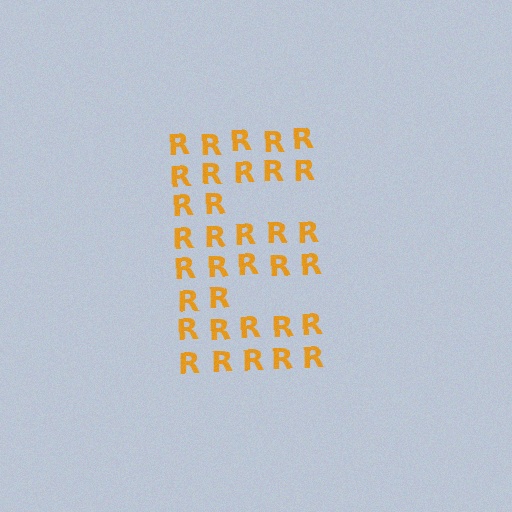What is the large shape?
The large shape is the letter E.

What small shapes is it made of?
It is made of small letter R's.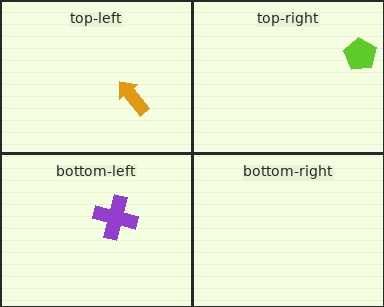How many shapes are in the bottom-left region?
1.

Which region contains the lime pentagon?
The top-right region.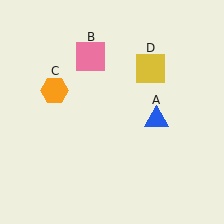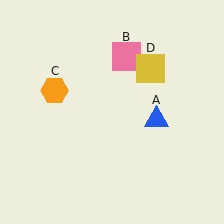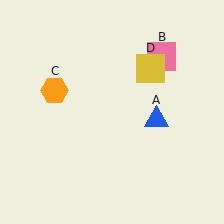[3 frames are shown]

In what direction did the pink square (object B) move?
The pink square (object B) moved right.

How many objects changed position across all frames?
1 object changed position: pink square (object B).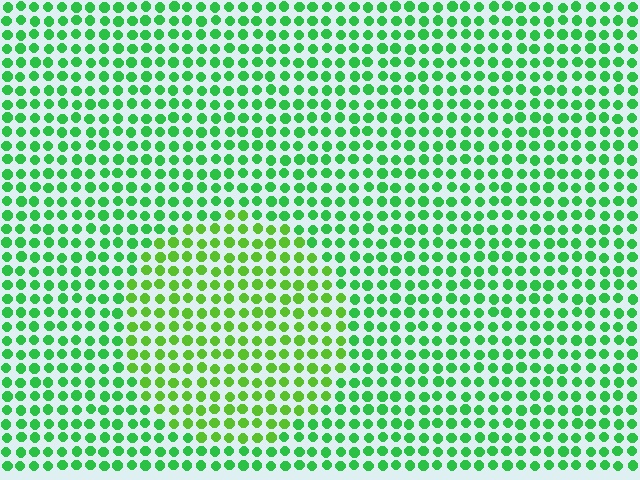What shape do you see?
I see a circle.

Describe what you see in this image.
The image is filled with small green elements in a uniform arrangement. A circle-shaped region is visible where the elements are tinted to a slightly different hue, forming a subtle color boundary.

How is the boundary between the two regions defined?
The boundary is defined purely by a slight shift in hue (about 29 degrees). Spacing, size, and orientation are identical on both sides.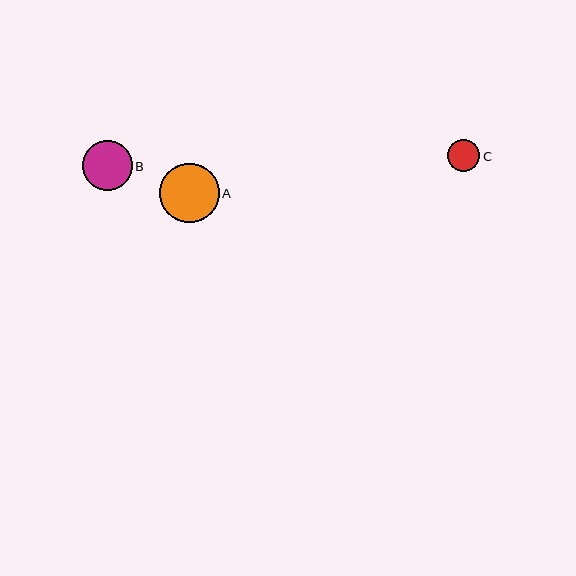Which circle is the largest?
Circle A is the largest with a size of approximately 60 pixels.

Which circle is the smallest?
Circle C is the smallest with a size of approximately 32 pixels.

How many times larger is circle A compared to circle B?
Circle A is approximately 1.2 times the size of circle B.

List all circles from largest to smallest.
From largest to smallest: A, B, C.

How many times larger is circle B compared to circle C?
Circle B is approximately 1.5 times the size of circle C.